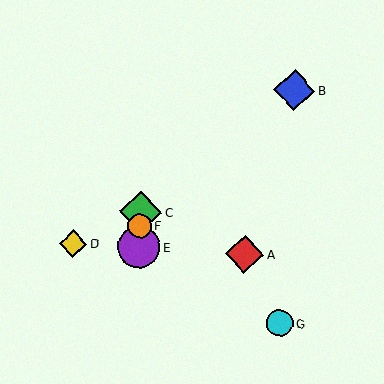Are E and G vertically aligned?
No, E is at x≈139 and G is at x≈280.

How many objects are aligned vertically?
3 objects (C, E, F) are aligned vertically.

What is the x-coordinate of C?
Object C is at x≈140.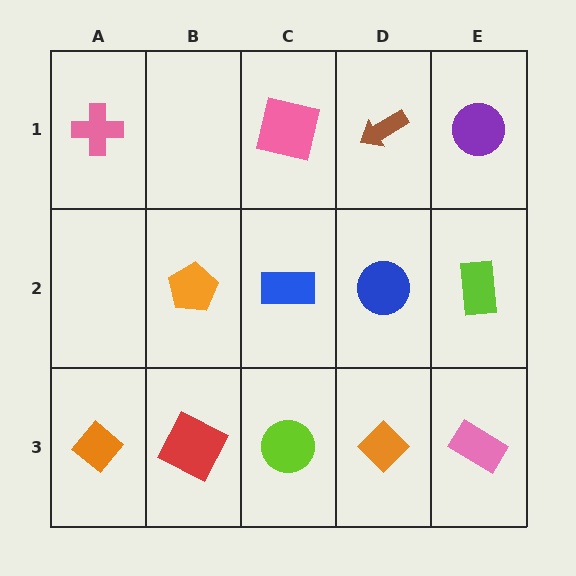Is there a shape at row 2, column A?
No, that cell is empty.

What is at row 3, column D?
An orange diamond.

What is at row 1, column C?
A pink square.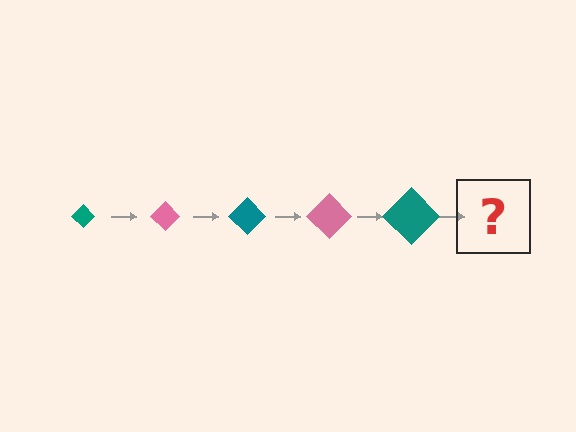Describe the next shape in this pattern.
It should be a pink diamond, larger than the previous one.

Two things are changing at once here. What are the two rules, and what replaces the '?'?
The two rules are that the diamond grows larger each step and the color cycles through teal and pink. The '?' should be a pink diamond, larger than the previous one.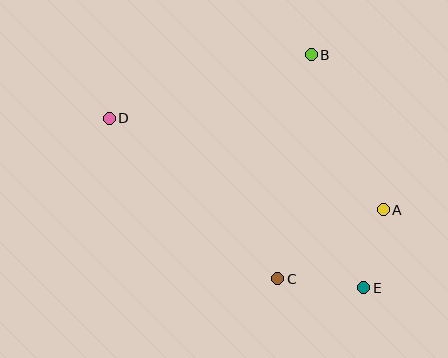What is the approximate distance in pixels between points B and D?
The distance between B and D is approximately 212 pixels.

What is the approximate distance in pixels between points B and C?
The distance between B and C is approximately 227 pixels.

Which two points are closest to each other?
Points A and E are closest to each other.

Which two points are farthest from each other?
Points D and E are farthest from each other.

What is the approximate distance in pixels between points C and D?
The distance between C and D is approximately 233 pixels.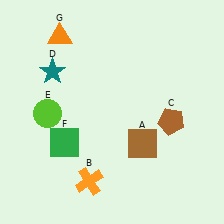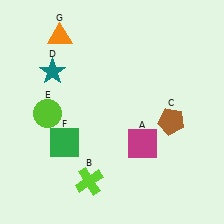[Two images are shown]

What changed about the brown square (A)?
In Image 1, A is brown. In Image 2, it changed to magenta.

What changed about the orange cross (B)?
In Image 1, B is orange. In Image 2, it changed to lime.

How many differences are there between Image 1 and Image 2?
There are 2 differences between the two images.